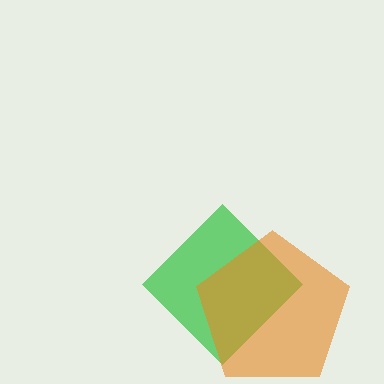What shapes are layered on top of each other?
The layered shapes are: a green diamond, an orange pentagon.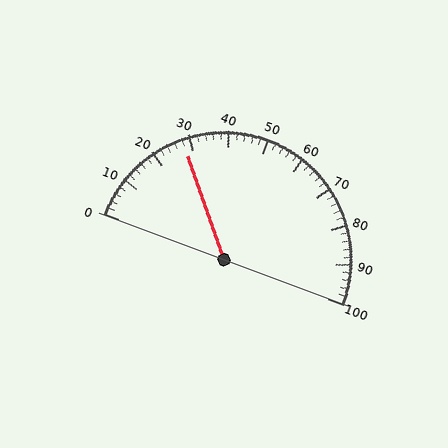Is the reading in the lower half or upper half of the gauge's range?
The reading is in the lower half of the range (0 to 100).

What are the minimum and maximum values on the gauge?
The gauge ranges from 0 to 100.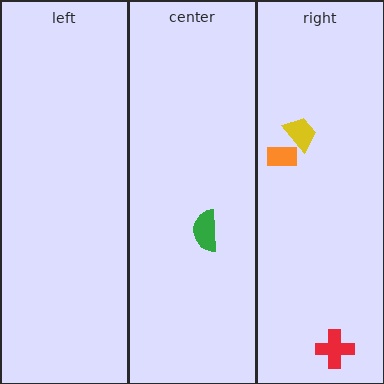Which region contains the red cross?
The right region.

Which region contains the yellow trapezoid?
The right region.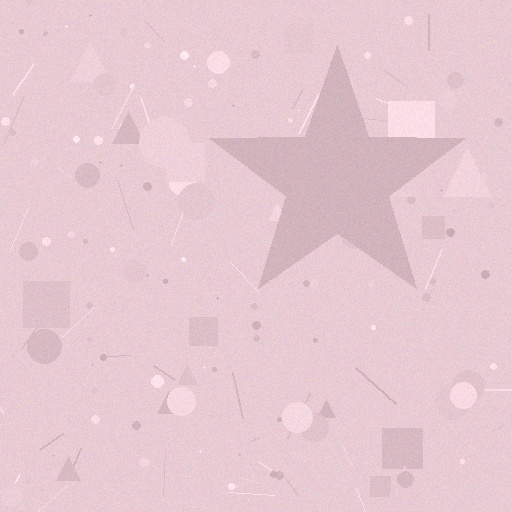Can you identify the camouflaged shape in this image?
The camouflaged shape is a star.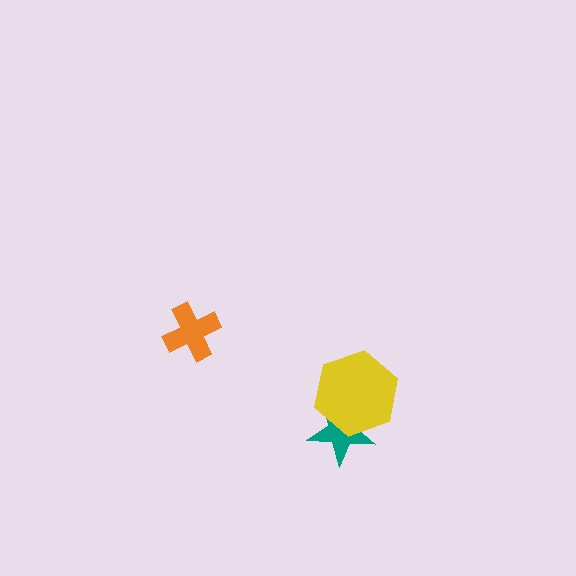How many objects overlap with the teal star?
1 object overlaps with the teal star.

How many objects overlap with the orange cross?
0 objects overlap with the orange cross.